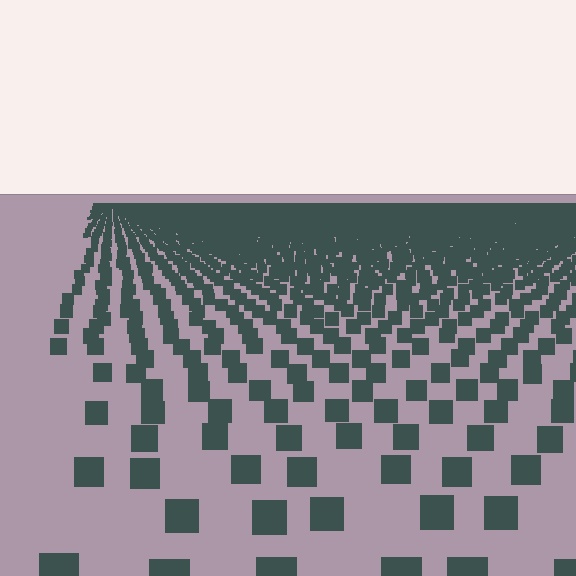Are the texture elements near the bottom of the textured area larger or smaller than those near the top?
Larger. Near the bottom, elements are closer to the viewer and appear at a bigger on-screen size.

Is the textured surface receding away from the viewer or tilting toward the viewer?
The surface is receding away from the viewer. Texture elements get smaller and denser toward the top.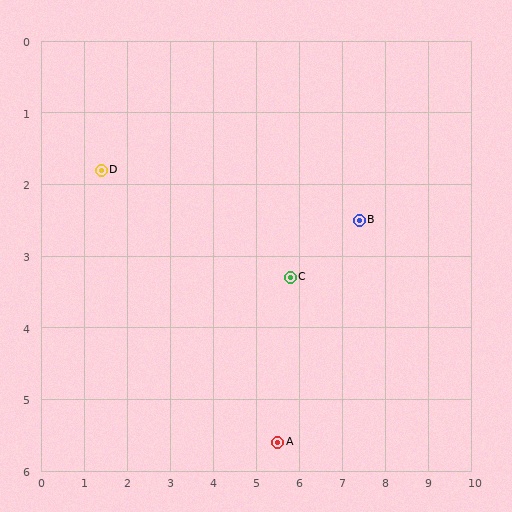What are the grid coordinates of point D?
Point D is at approximately (1.4, 1.8).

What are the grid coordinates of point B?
Point B is at approximately (7.4, 2.5).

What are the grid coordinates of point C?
Point C is at approximately (5.8, 3.3).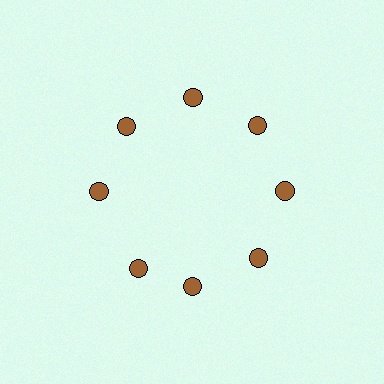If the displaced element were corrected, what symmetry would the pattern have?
It would have 8-fold rotational symmetry — the pattern would map onto itself every 45 degrees.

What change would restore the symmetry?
The symmetry would be restored by rotating it back into even spacing with its neighbors so that all 8 circles sit at equal angles and equal distance from the center.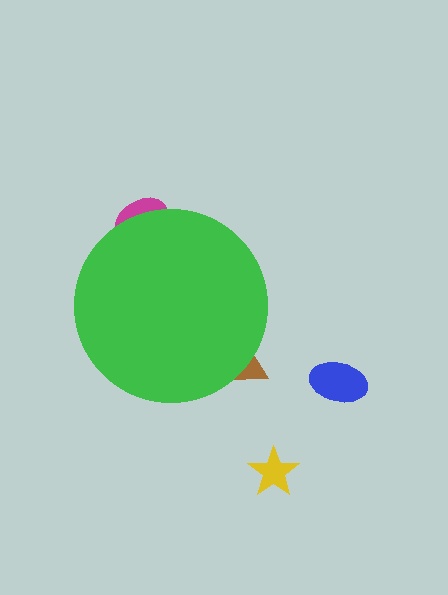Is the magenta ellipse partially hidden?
Yes, the magenta ellipse is partially hidden behind the green circle.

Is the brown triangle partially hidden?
Yes, the brown triangle is partially hidden behind the green circle.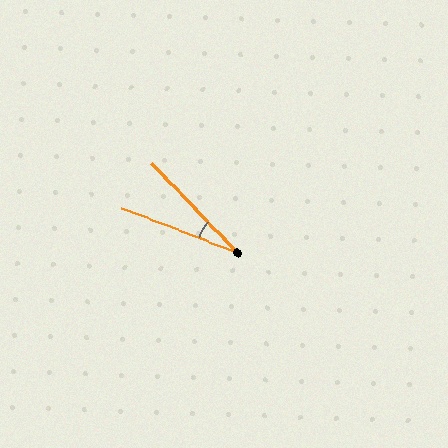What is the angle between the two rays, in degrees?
Approximately 25 degrees.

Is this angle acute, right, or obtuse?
It is acute.